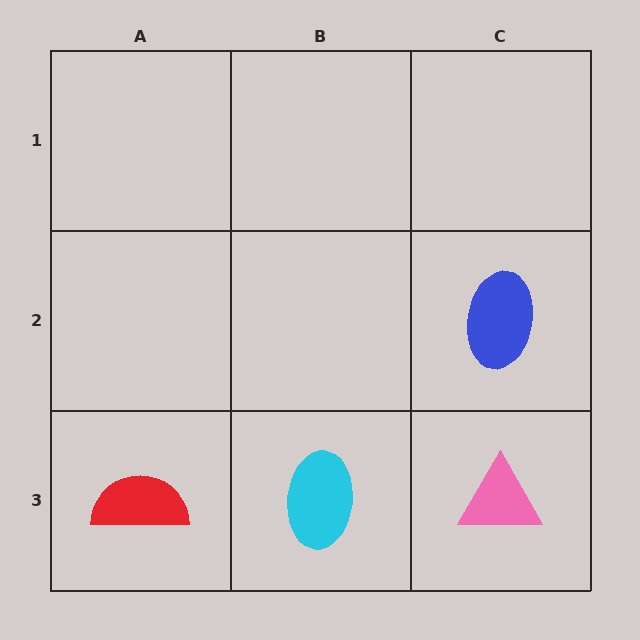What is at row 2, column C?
A blue ellipse.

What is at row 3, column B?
A cyan ellipse.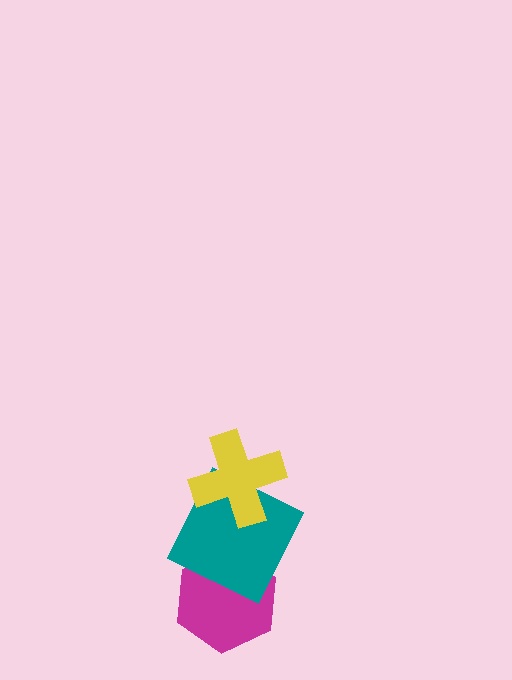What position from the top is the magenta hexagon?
The magenta hexagon is 3rd from the top.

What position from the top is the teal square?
The teal square is 2nd from the top.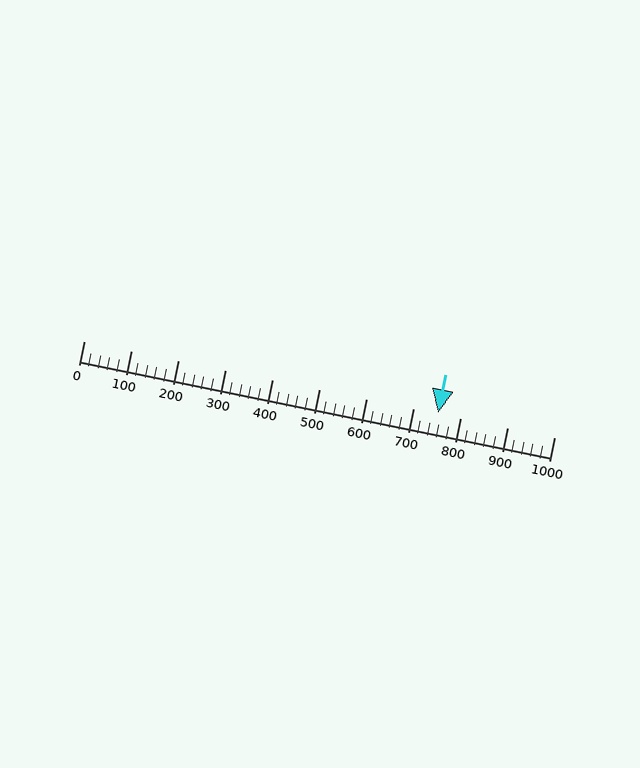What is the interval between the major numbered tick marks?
The major tick marks are spaced 100 units apart.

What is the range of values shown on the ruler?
The ruler shows values from 0 to 1000.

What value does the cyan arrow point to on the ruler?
The cyan arrow points to approximately 753.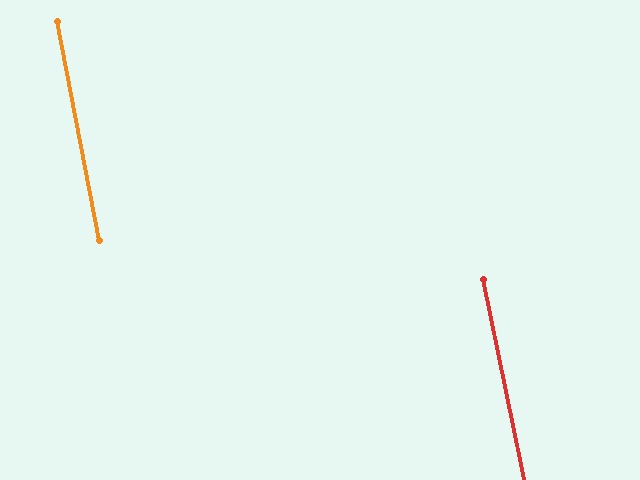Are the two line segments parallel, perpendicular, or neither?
Parallel — their directions differ by only 0.6°.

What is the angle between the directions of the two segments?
Approximately 1 degree.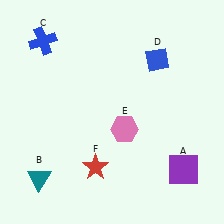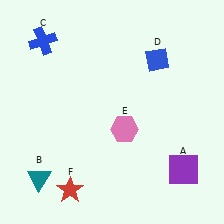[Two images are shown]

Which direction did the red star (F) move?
The red star (F) moved left.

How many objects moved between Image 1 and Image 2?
1 object moved between the two images.